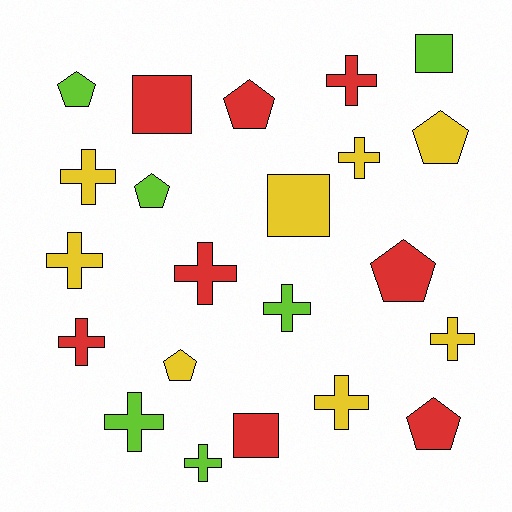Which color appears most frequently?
Red, with 8 objects.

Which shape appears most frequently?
Cross, with 11 objects.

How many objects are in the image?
There are 22 objects.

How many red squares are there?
There are 2 red squares.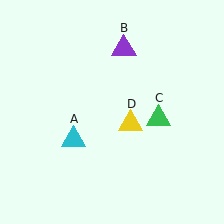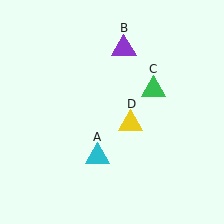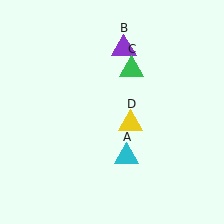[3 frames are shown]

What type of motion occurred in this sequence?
The cyan triangle (object A), green triangle (object C) rotated counterclockwise around the center of the scene.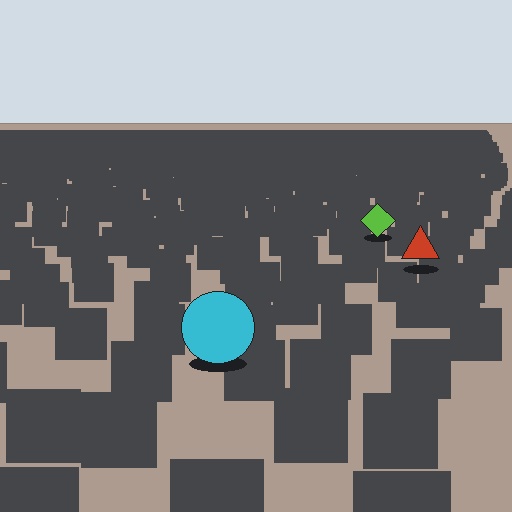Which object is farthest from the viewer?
The lime diamond is farthest from the viewer. It appears smaller and the ground texture around it is denser.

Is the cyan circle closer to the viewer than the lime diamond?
Yes. The cyan circle is closer — you can tell from the texture gradient: the ground texture is coarser near it.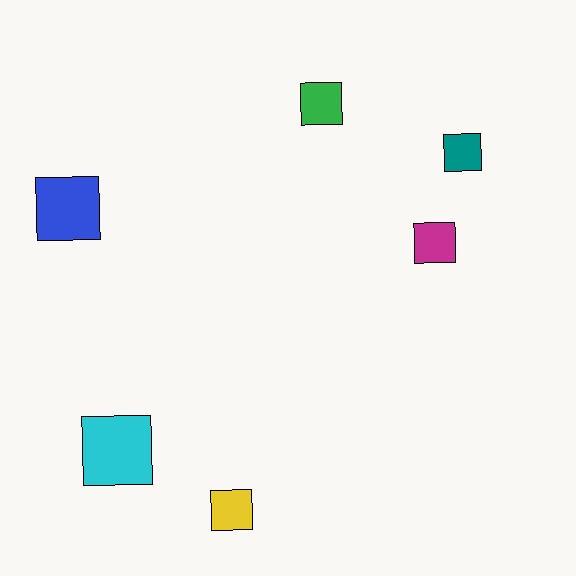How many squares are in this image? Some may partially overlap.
There are 6 squares.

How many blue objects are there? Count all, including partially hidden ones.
There is 1 blue object.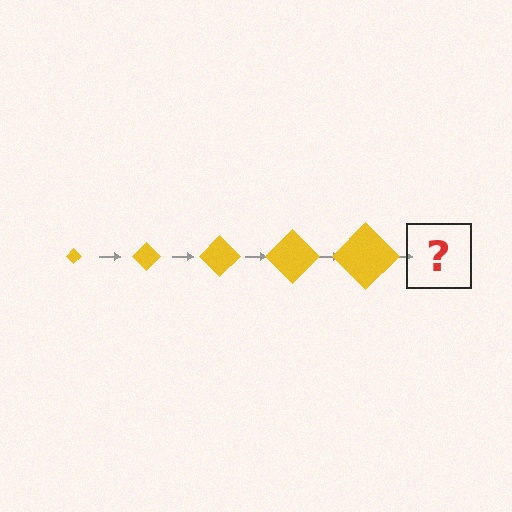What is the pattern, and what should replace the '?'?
The pattern is that the diamond gets progressively larger each step. The '?' should be a yellow diamond, larger than the previous one.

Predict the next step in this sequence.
The next step is a yellow diamond, larger than the previous one.